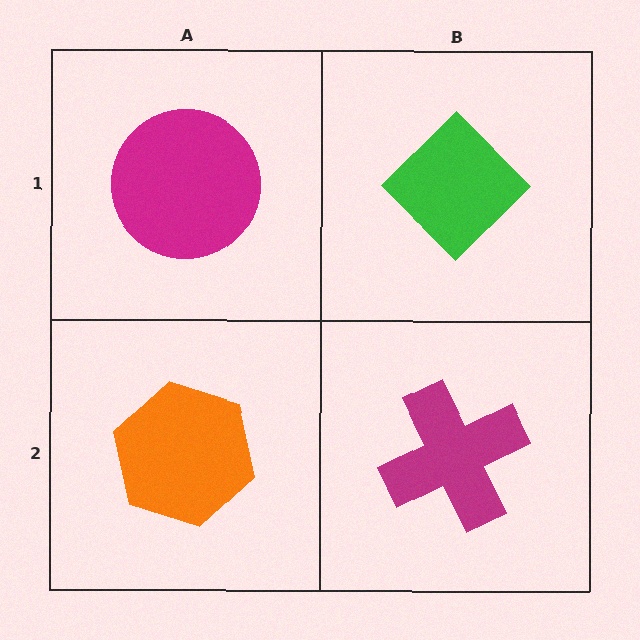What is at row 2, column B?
A magenta cross.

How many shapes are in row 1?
2 shapes.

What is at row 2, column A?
An orange hexagon.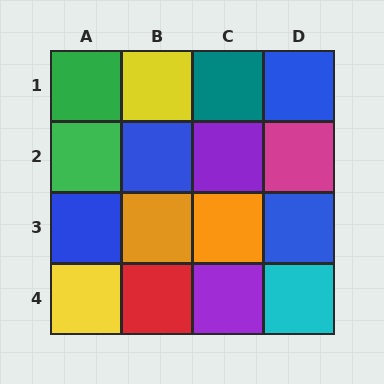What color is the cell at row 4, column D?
Cyan.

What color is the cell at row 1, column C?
Teal.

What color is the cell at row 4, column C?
Purple.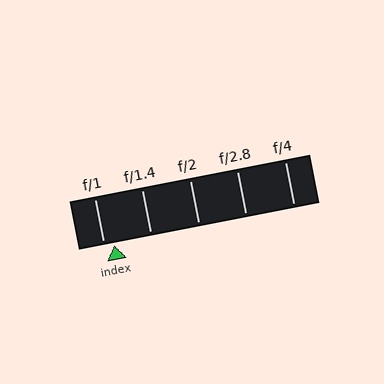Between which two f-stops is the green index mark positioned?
The index mark is between f/1 and f/1.4.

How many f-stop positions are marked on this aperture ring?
There are 5 f-stop positions marked.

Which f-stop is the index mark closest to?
The index mark is closest to f/1.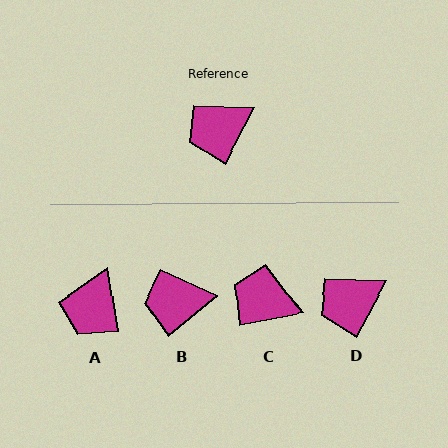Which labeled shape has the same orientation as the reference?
D.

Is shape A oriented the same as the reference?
No, it is off by about 37 degrees.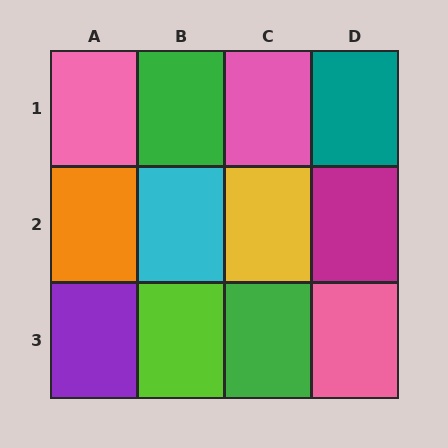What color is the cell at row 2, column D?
Magenta.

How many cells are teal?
1 cell is teal.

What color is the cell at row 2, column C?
Yellow.